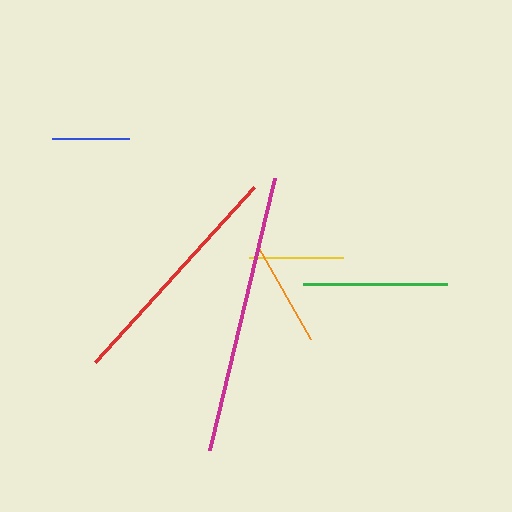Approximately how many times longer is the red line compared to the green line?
The red line is approximately 1.6 times the length of the green line.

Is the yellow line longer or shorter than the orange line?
The orange line is longer than the yellow line.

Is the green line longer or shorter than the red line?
The red line is longer than the green line.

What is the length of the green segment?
The green segment is approximately 145 pixels long.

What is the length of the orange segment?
The orange segment is approximately 107 pixels long.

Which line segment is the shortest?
The blue line is the shortest at approximately 77 pixels.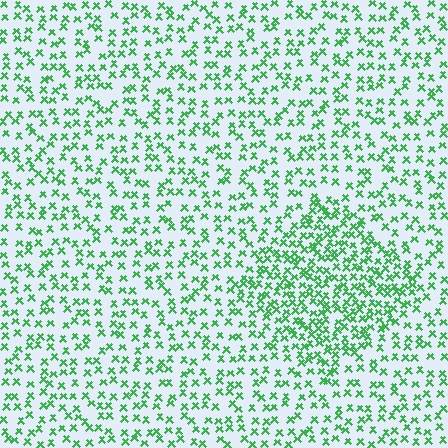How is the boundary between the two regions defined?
The boundary is defined by a change in element density (approximately 1.9x ratio). All elements are the same color, size, and shape.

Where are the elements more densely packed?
The elements are more densely packed inside the diamond boundary.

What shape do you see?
I see a diamond.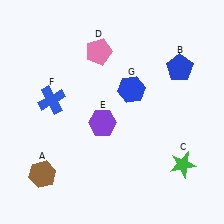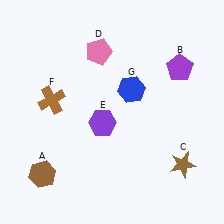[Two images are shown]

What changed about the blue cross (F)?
In Image 1, F is blue. In Image 2, it changed to brown.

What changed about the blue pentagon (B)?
In Image 1, B is blue. In Image 2, it changed to purple.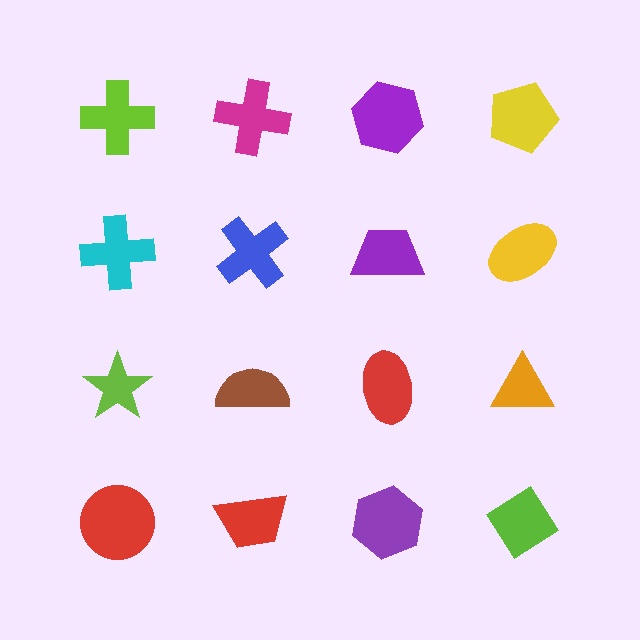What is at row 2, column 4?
A yellow ellipse.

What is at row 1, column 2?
A magenta cross.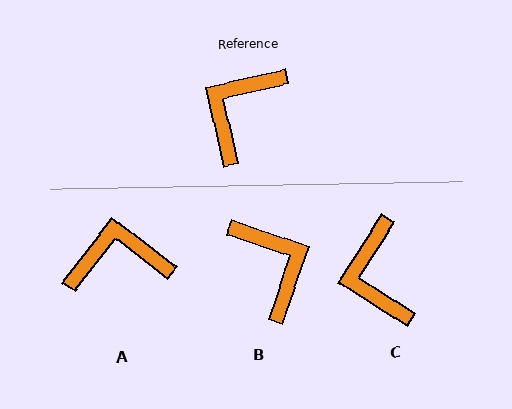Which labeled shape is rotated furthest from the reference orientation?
B, about 122 degrees away.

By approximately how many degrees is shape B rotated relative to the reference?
Approximately 122 degrees clockwise.